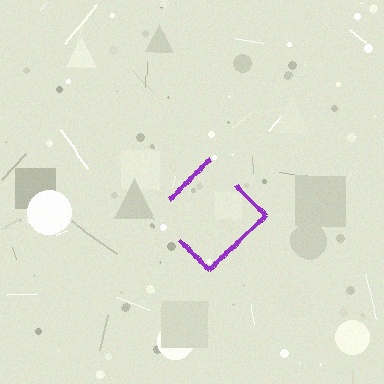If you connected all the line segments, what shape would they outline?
They would outline a diamond.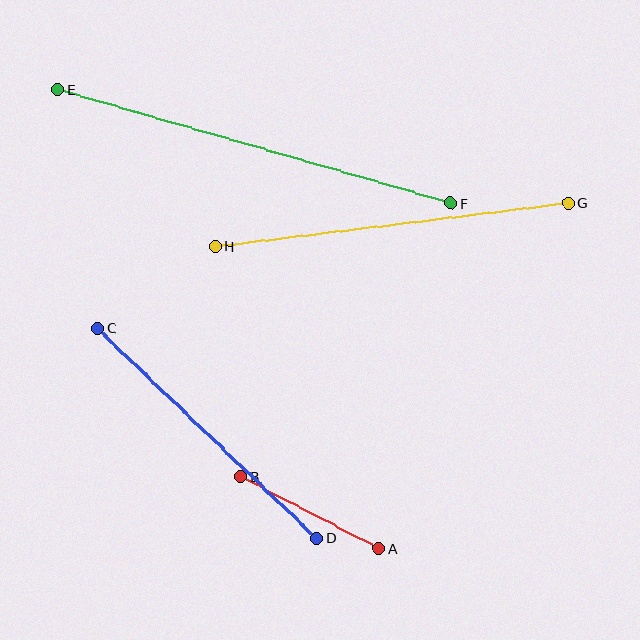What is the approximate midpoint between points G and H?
The midpoint is at approximately (392, 225) pixels.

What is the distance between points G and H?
The distance is approximately 356 pixels.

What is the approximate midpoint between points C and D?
The midpoint is at approximately (207, 433) pixels.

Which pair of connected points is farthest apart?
Points E and F are farthest apart.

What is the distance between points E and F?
The distance is approximately 409 pixels.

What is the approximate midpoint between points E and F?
The midpoint is at approximately (254, 146) pixels.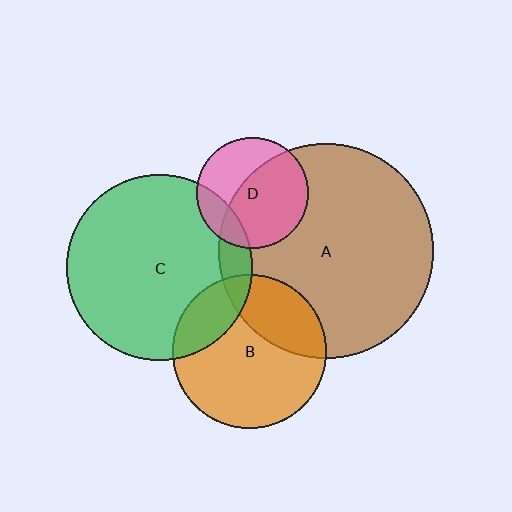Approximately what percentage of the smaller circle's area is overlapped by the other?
Approximately 10%.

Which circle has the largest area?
Circle A (brown).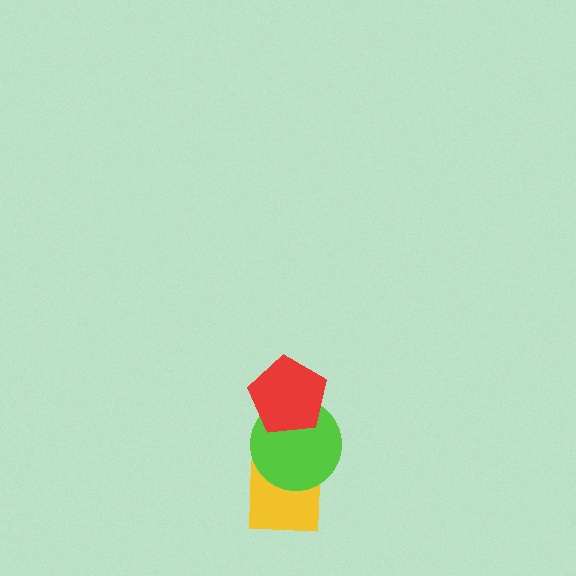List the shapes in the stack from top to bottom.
From top to bottom: the red pentagon, the lime circle, the yellow square.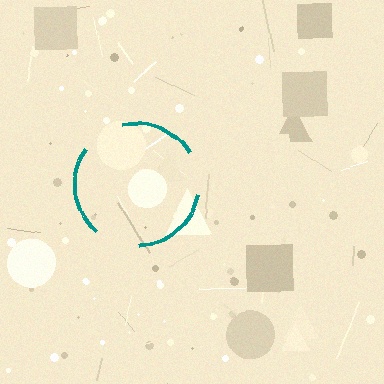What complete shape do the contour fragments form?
The contour fragments form a circle.